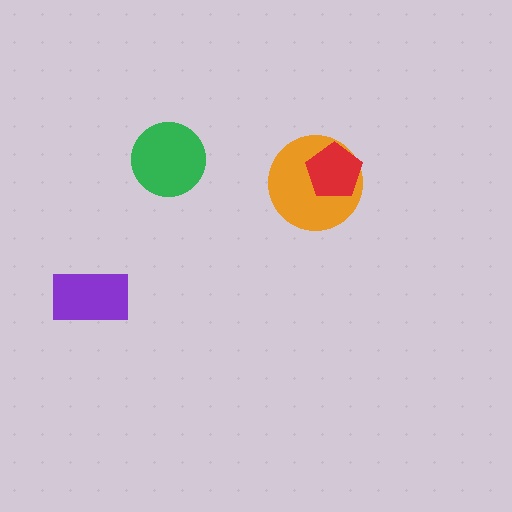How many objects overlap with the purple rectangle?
0 objects overlap with the purple rectangle.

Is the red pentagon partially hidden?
No, no other shape covers it.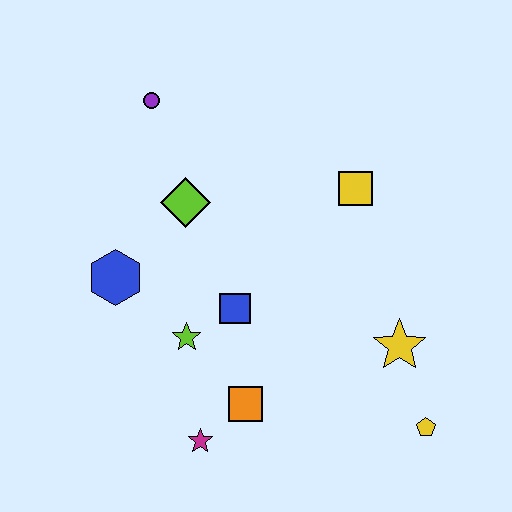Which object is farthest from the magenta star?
The purple circle is farthest from the magenta star.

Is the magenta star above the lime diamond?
No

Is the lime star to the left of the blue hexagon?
No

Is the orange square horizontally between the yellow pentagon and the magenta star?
Yes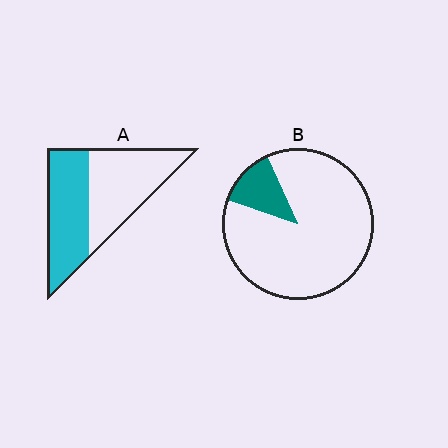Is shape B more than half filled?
No.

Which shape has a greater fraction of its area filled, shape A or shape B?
Shape A.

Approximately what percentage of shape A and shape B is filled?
A is approximately 45% and B is approximately 15%.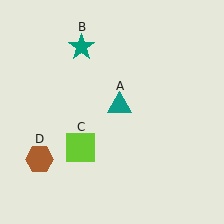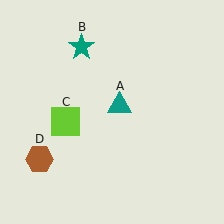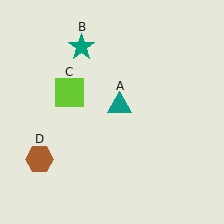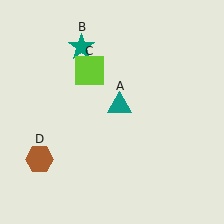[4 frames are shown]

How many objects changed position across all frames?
1 object changed position: lime square (object C).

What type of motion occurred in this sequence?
The lime square (object C) rotated clockwise around the center of the scene.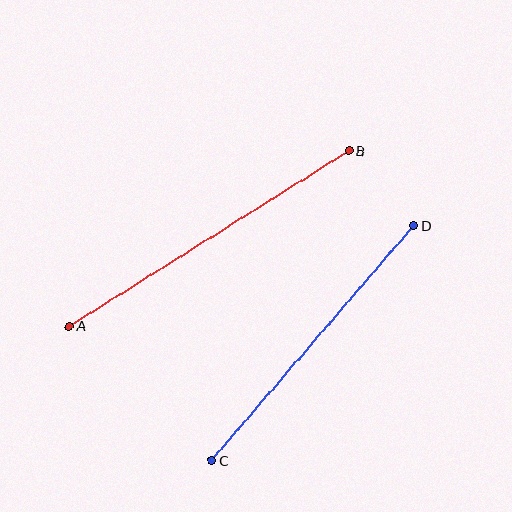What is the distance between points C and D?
The distance is approximately 310 pixels.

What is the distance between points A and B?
The distance is approximately 330 pixels.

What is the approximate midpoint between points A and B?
The midpoint is at approximately (209, 238) pixels.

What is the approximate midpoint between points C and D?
The midpoint is at approximately (313, 343) pixels.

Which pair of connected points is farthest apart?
Points A and B are farthest apart.